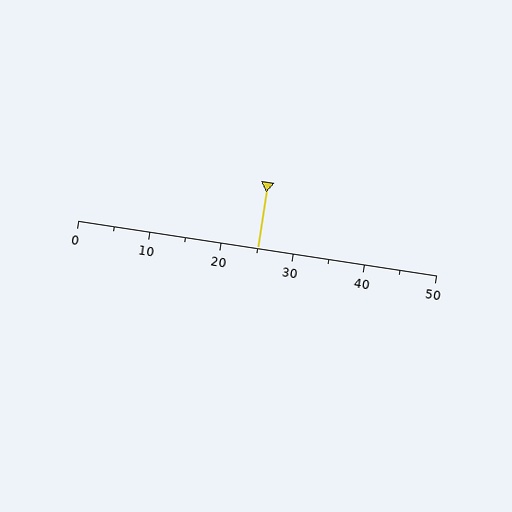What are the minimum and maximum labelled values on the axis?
The axis runs from 0 to 50.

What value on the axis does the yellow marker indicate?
The marker indicates approximately 25.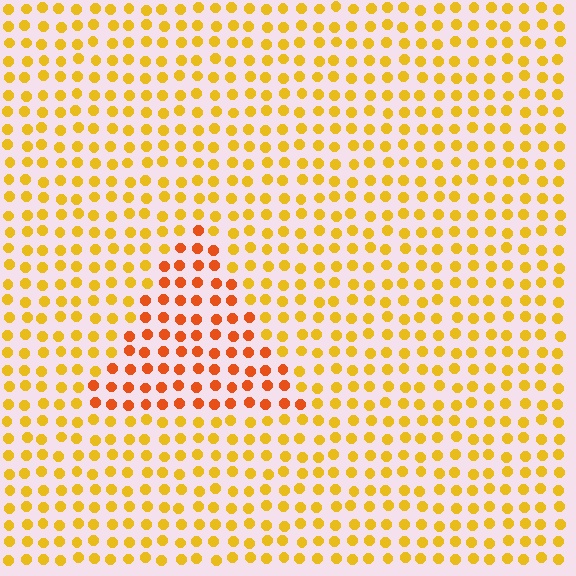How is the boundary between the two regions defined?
The boundary is defined purely by a slight shift in hue (about 32 degrees). Spacing, size, and orientation are identical on both sides.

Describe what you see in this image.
The image is filled with small yellow elements in a uniform arrangement. A triangle-shaped region is visible where the elements are tinted to a slightly different hue, forming a subtle color boundary.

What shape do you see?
I see a triangle.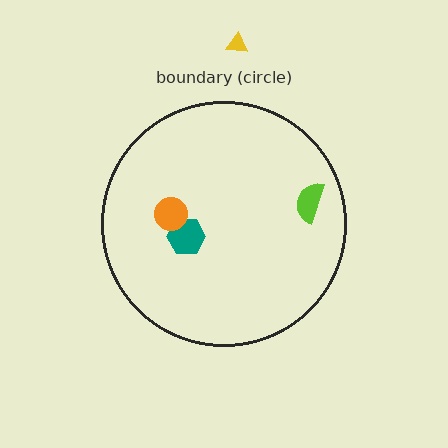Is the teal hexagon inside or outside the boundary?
Inside.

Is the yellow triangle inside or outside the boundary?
Outside.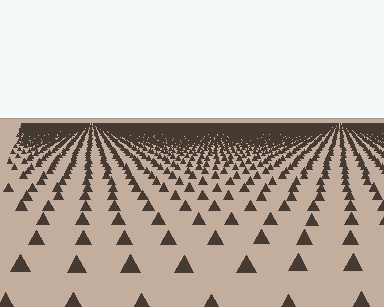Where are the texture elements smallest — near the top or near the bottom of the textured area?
Near the top.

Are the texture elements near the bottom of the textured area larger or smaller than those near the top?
Larger. Near the bottom, elements are closer to the viewer and appear at a bigger on-screen size.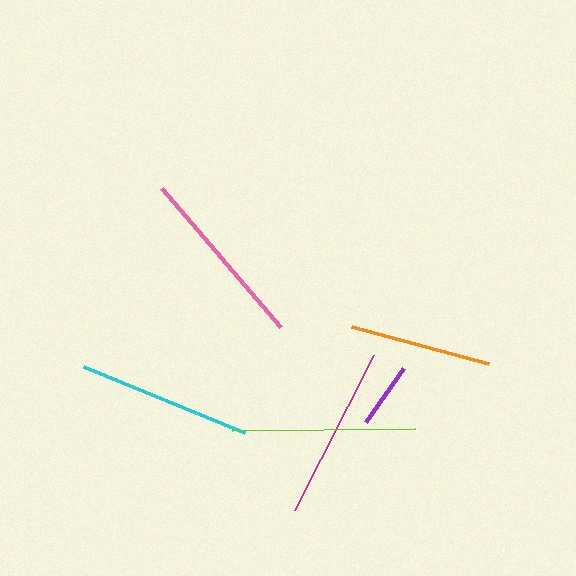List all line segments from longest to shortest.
From longest to shortest: lime, pink, magenta, cyan, orange, purple.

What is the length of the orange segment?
The orange segment is approximately 143 pixels long.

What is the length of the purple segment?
The purple segment is approximately 66 pixels long.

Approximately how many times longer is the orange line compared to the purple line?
The orange line is approximately 2.2 times the length of the purple line.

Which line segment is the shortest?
The purple line is the shortest at approximately 66 pixels.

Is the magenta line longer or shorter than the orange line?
The magenta line is longer than the orange line.